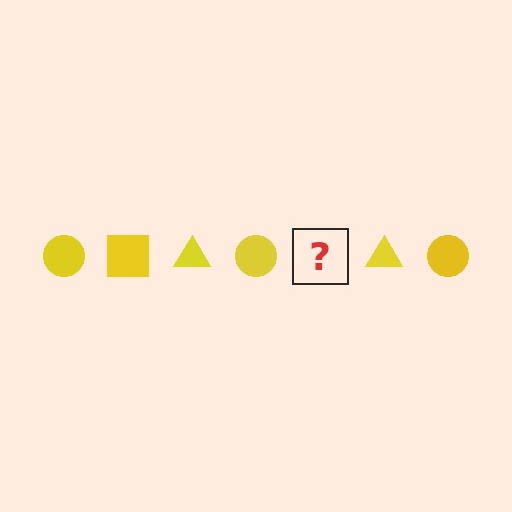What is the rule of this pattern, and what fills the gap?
The rule is that the pattern cycles through circle, square, triangle shapes in yellow. The gap should be filled with a yellow square.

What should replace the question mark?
The question mark should be replaced with a yellow square.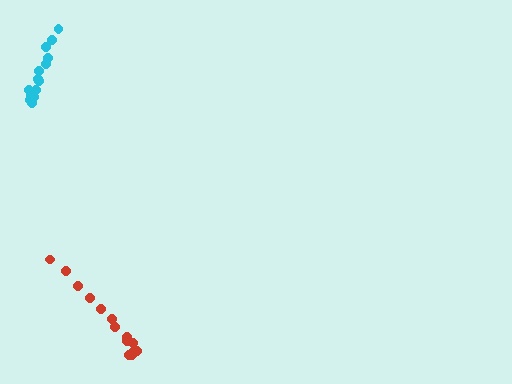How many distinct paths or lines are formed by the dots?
There are 2 distinct paths.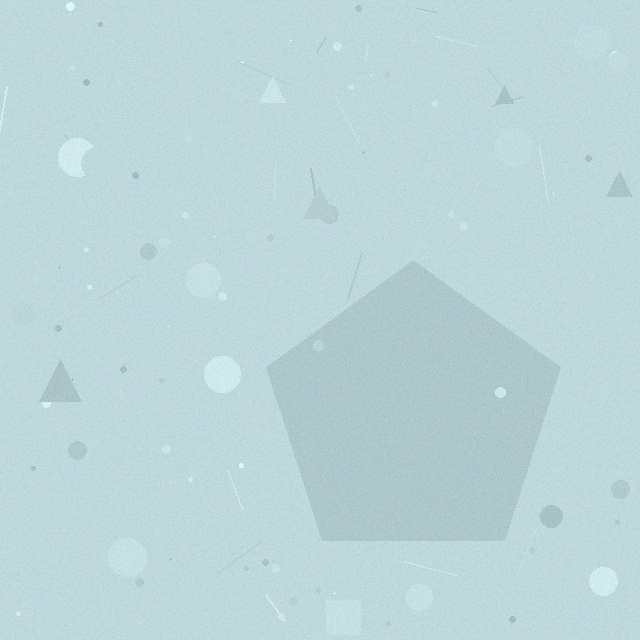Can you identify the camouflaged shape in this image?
The camouflaged shape is a pentagon.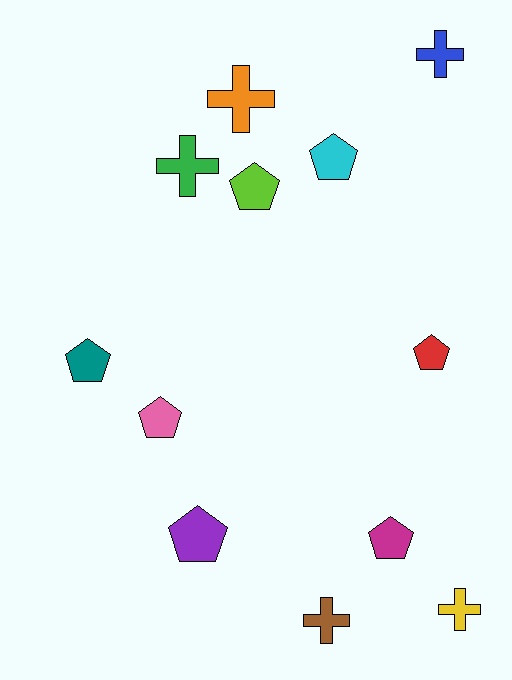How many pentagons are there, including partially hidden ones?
There are 7 pentagons.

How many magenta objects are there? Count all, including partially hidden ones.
There is 1 magenta object.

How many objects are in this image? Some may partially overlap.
There are 12 objects.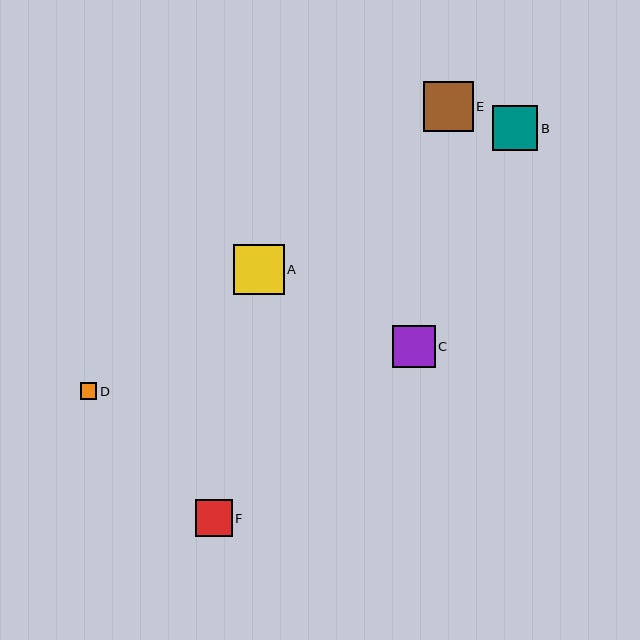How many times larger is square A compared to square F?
Square A is approximately 1.4 times the size of square F.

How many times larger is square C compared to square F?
Square C is approximately 1.1 times the size of square F.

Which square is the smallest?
Square D is the smallest with a size of approximately 17 pixels.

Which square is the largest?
Square A is the largest with a size of approximately 50 pixels.